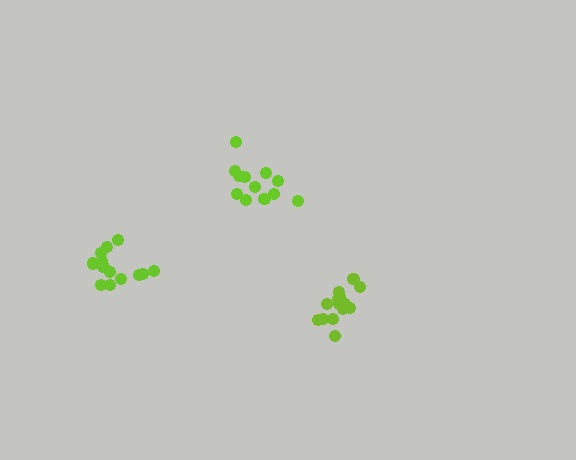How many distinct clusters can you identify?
There are 3 distinct clusters.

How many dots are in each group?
Group 1: 14 dots, Group 2: 12 dots, Group 3: 14 dots (40 total).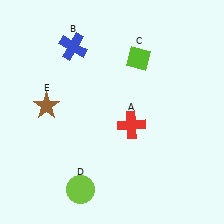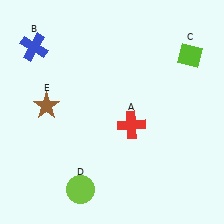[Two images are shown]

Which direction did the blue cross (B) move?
The blue cross (B) moved left.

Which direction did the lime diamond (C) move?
The lime diamond (C) moved right.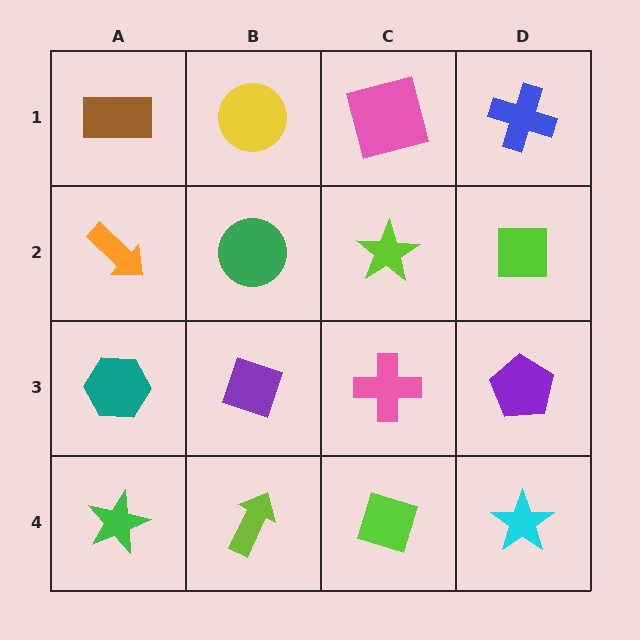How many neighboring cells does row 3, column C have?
4.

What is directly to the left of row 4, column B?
A green star.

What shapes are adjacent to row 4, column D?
A purple pentagon (row 3, column D), a lime diamond (row 4, column C).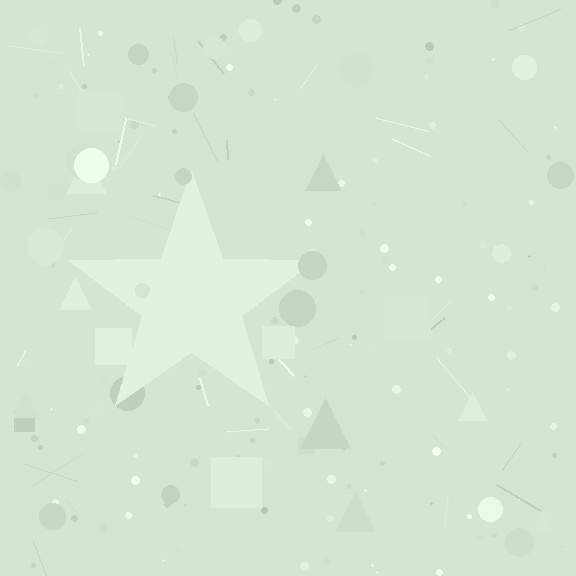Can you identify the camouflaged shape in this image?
The camouflaged shape is a star.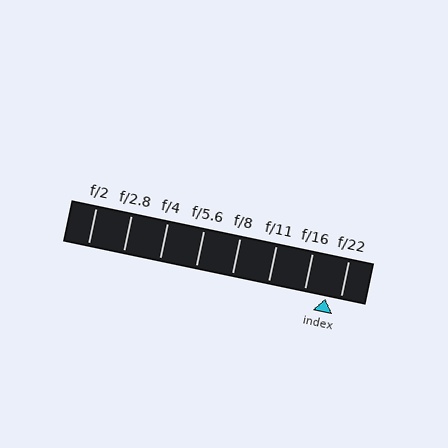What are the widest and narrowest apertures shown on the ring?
The widest aperture shown is f/2 and the narrowest is f/22.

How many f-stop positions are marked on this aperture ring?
There are 8 f-stop positions marked.